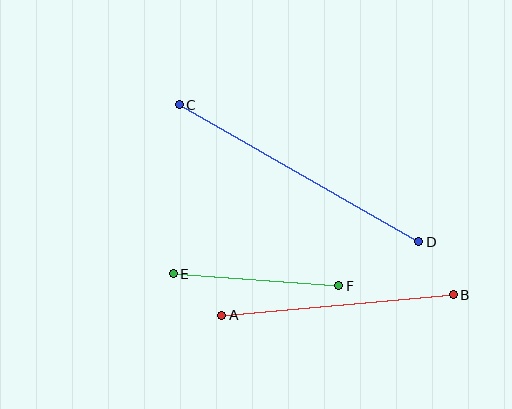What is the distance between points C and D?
The distance is approximately 276 pixels.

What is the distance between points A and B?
The distance is approximately 232 pixels.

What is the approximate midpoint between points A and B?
The midpoint is at approximately (338, 305) pixels.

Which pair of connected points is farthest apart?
Points C and D are farthest apart.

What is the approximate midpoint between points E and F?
The midpoint is at approximately (256, 280) pixels.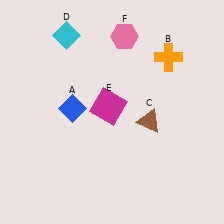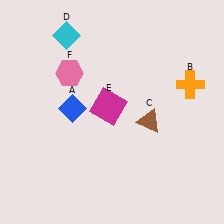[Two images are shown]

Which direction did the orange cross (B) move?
The orange cross (B) moved down.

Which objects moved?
The objects that moved are: the orange cross (B), the pink hexagon (F).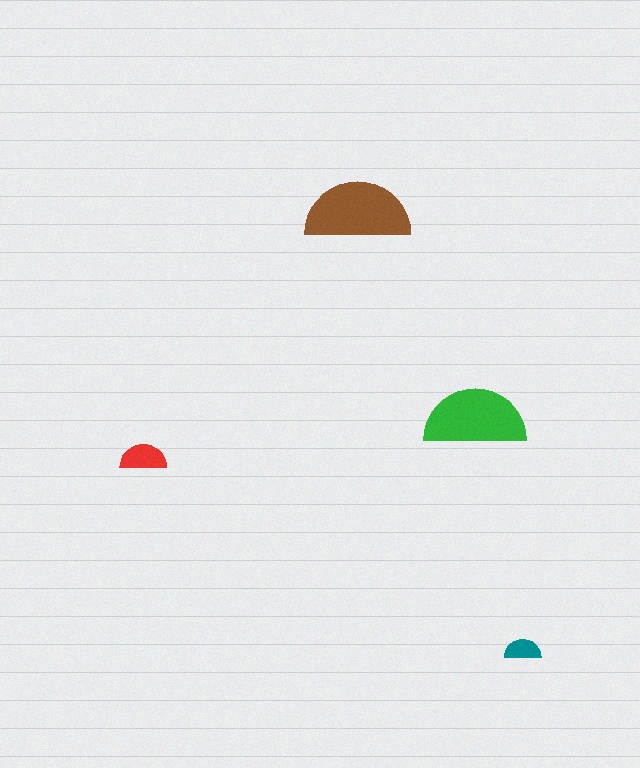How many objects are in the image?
There are 4 objects in the image.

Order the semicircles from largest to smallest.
the brown one, the green one, the red one, the teal one.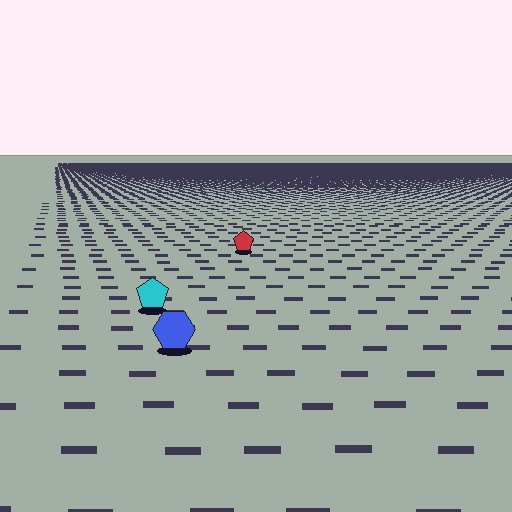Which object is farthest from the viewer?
The red pentagon is farthest from the viewer. It appears smaller and the ground texture around it is denser.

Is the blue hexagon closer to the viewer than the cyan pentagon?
Yes. The blue hexagon is closer — you can tell from the texture gradient: the ground texture is coarser near it.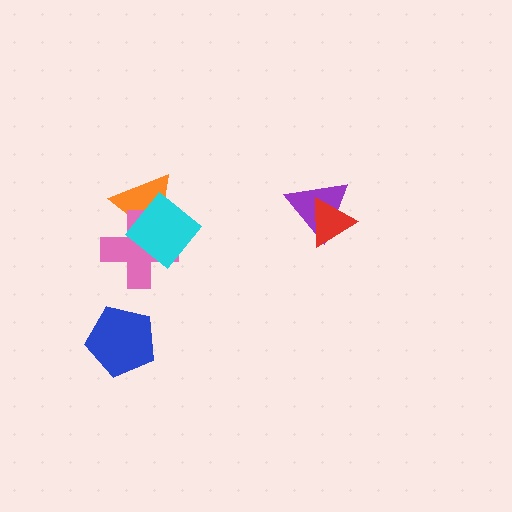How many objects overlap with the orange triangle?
2 objects overlap with the orange triangle.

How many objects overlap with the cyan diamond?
2 objects overlap with the cyan diamond.